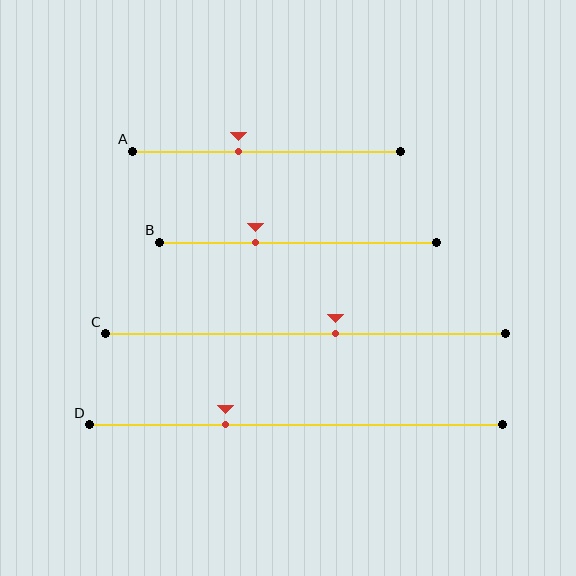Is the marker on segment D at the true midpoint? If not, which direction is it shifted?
No, the marker on segment D is shifted to the left by about 17% of the segment length.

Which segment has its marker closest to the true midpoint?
Segment C has its marker closest to the true midpoint.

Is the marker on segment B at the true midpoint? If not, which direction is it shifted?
No, the marker on segment B is shifted to the left by about 15% of the segment length.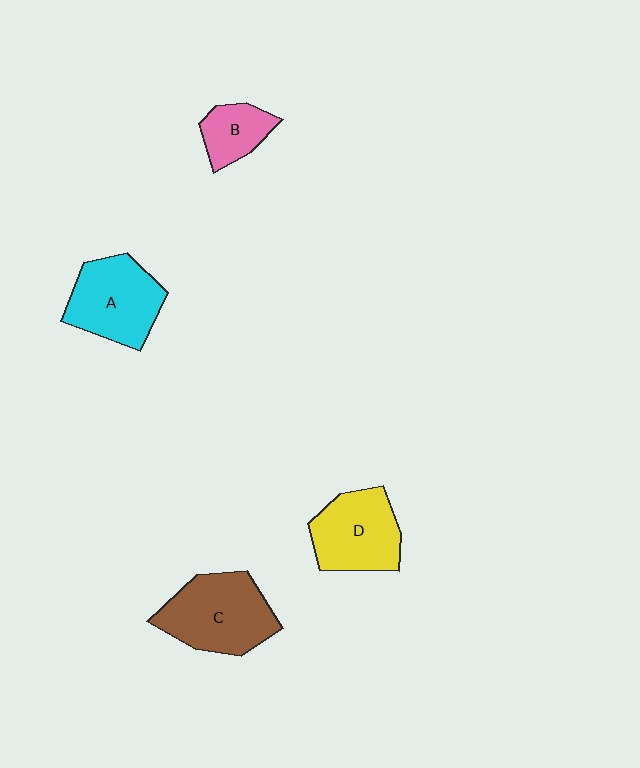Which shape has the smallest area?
Shape B (pink).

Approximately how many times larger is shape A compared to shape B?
Approximately 1.9 times.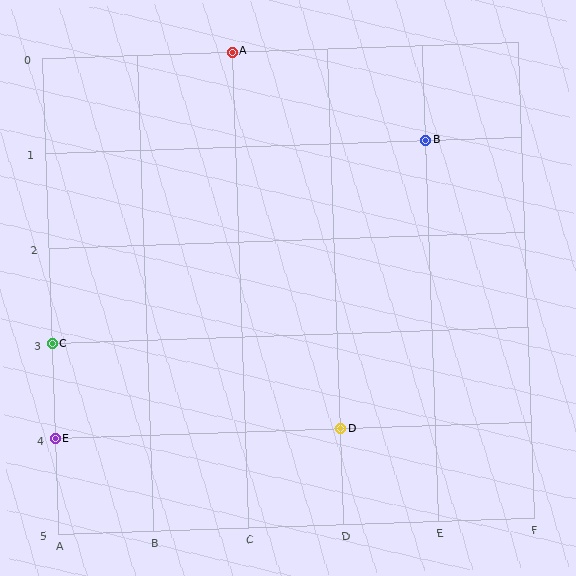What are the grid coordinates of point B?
Point B is at grid coordinates (E, 1).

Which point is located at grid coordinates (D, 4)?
Point D is at (D, 4).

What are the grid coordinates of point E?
Point E is at grid coordinates (A, 4).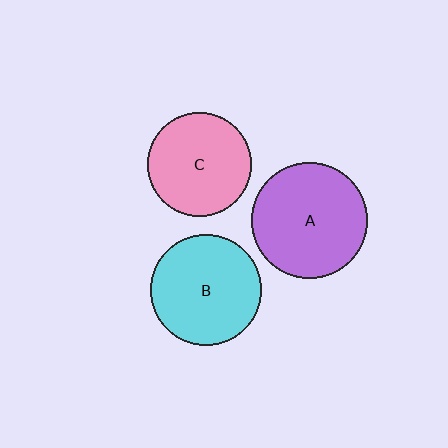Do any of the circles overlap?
No, none of the circles overlap.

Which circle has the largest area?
Circle A (purple).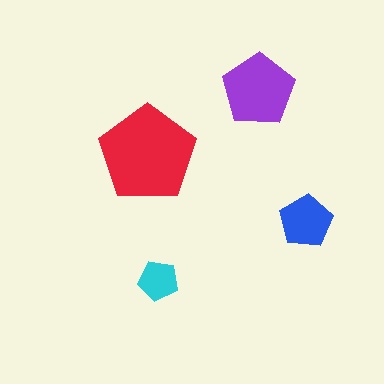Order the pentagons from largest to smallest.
the red one, the purple one, the blue one, the cyan one.